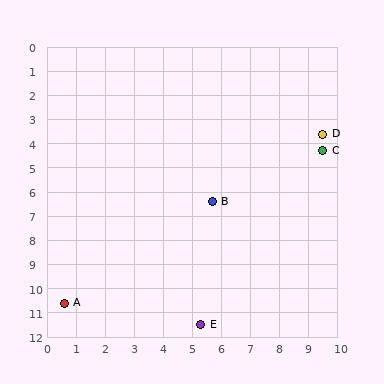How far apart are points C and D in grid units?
Points C and D are about 0.7 grid units apart.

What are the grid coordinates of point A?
Point A is at approximately (0.6, 10.6).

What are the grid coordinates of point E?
Point E is at approximately (5.3, 11.5).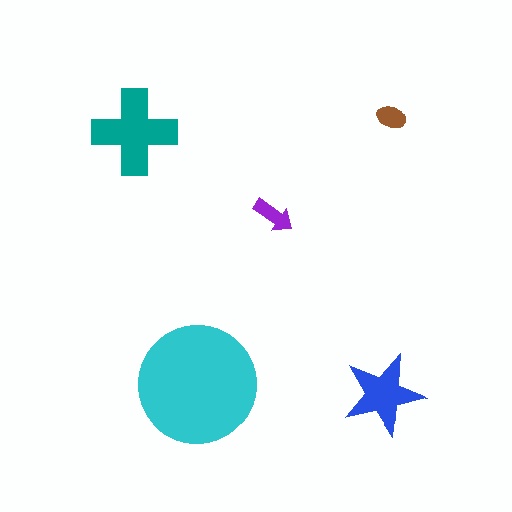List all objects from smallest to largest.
The brown ellipse, the purple arrow, the blue star, the teal cross, the cyan circle.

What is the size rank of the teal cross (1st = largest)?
2nd.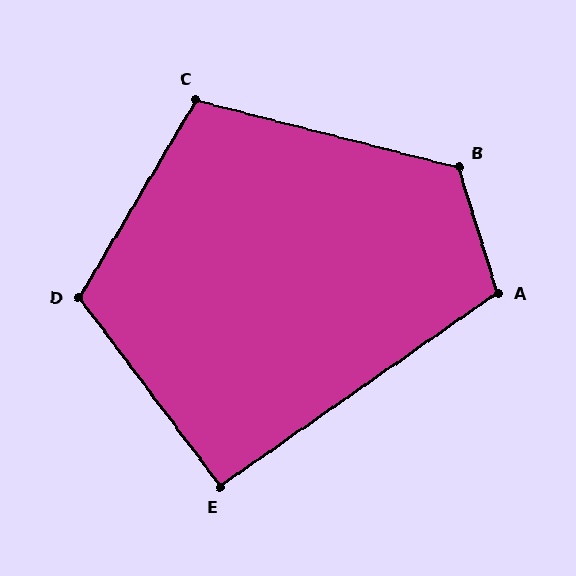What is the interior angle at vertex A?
Approximately 108 degrees (obtuse).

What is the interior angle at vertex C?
Approximately 106 degrees (obtuse).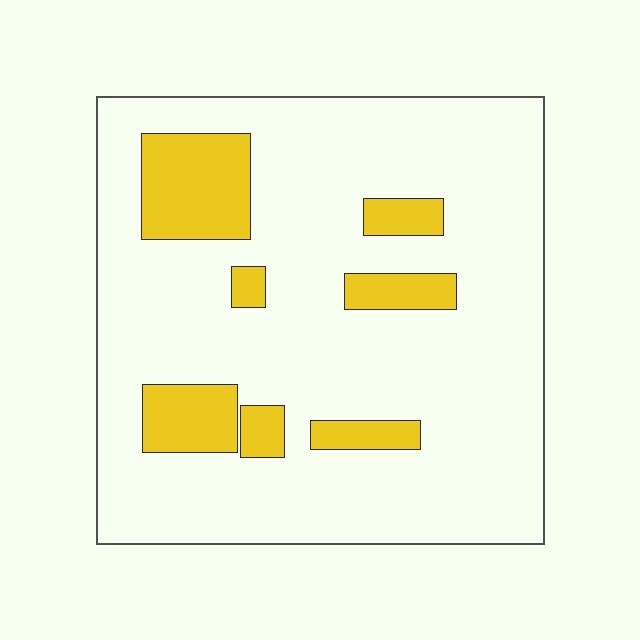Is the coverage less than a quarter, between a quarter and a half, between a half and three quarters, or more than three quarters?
Less than a quarter.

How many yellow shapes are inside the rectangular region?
7.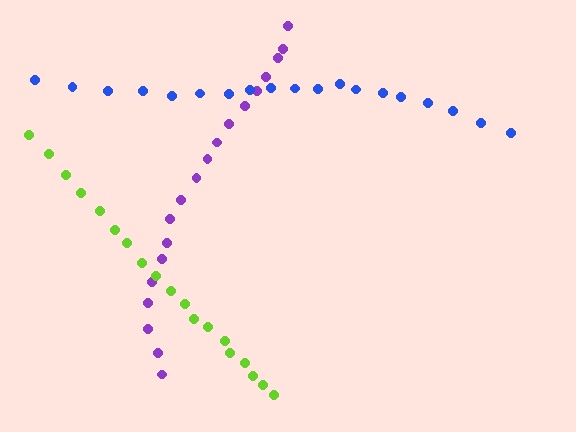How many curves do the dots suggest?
There are 3 distinct paths.